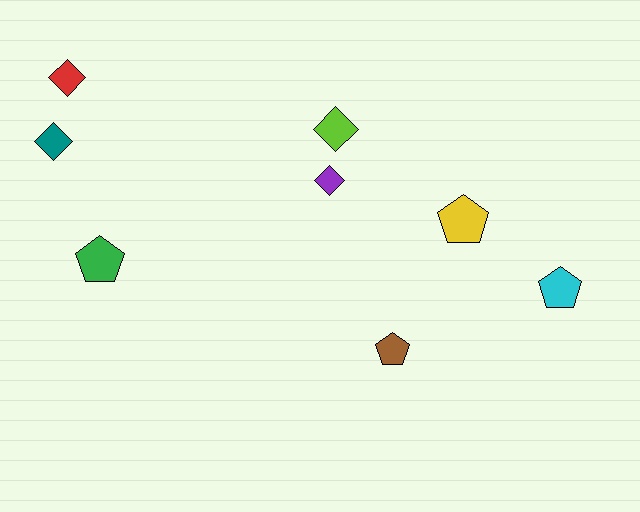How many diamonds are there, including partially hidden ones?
There are 4 diamonds.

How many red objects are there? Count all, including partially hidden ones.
There is 1 red object.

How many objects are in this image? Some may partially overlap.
There are 8 objects.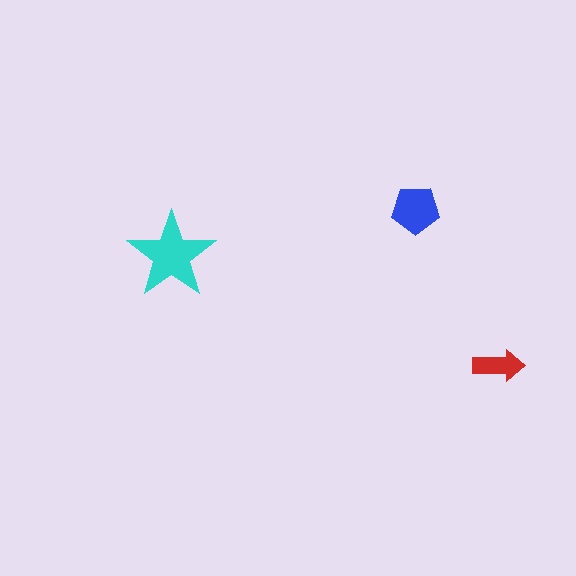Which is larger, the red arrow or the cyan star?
The cyan star.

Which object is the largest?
The cyan star.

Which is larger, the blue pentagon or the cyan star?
The cyan star.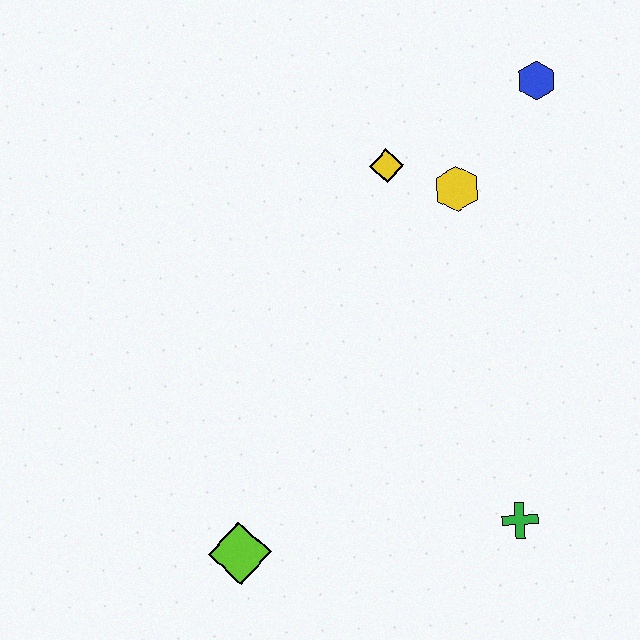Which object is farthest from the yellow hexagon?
The lime diamond is farthest from the yellow hexagon.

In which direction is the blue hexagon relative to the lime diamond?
The blue hexagon is above the lime diamond.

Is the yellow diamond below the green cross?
No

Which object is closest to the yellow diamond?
The yellow hexagon is closest to the yellow diamond.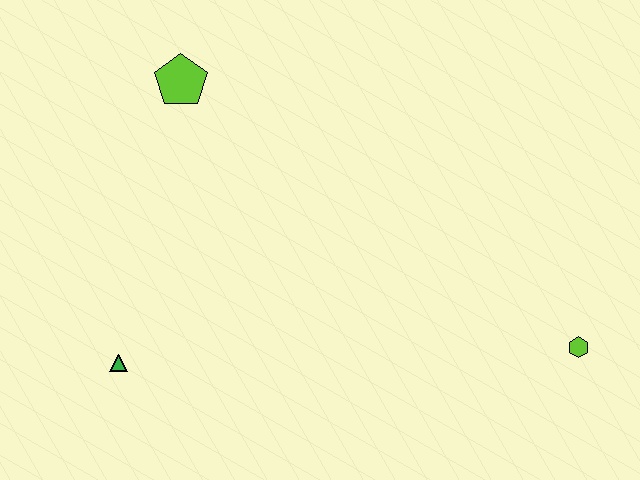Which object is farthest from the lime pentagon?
The lime hexagon is farthest from the lime pentagon.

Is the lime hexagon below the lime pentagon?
Yes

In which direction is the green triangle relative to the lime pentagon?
The green triangle is below the lime pentagon.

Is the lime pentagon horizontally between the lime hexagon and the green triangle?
Yes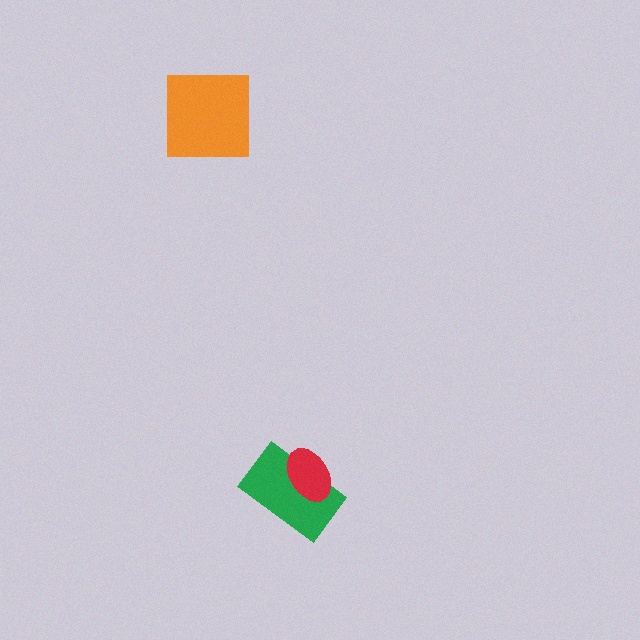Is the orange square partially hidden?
No, no other shape covers it.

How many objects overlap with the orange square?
0 objects overlap with the orange square.